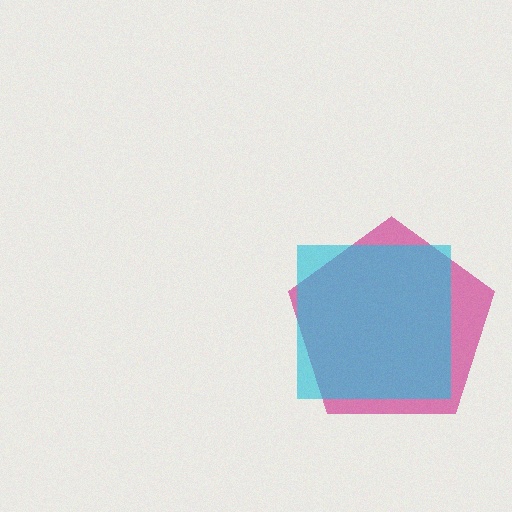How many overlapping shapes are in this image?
There are 2 overlapping shapes in the image.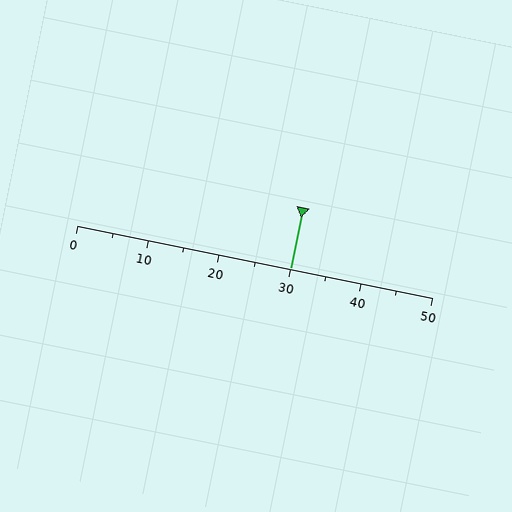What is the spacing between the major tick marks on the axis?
The major ticks are spaced 10 apart.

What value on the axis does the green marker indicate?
The marker indicates approximately 30.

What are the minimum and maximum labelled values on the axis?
The axis runs from 0 to 50.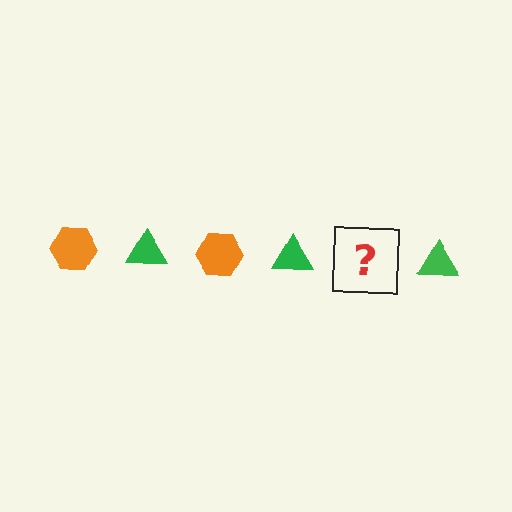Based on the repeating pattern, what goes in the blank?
The blank should be an orange hexagon.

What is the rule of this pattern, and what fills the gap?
The rule is that the pattern alternates between orange hexagon and green triangle. The gap should be filled with an orange hexagon.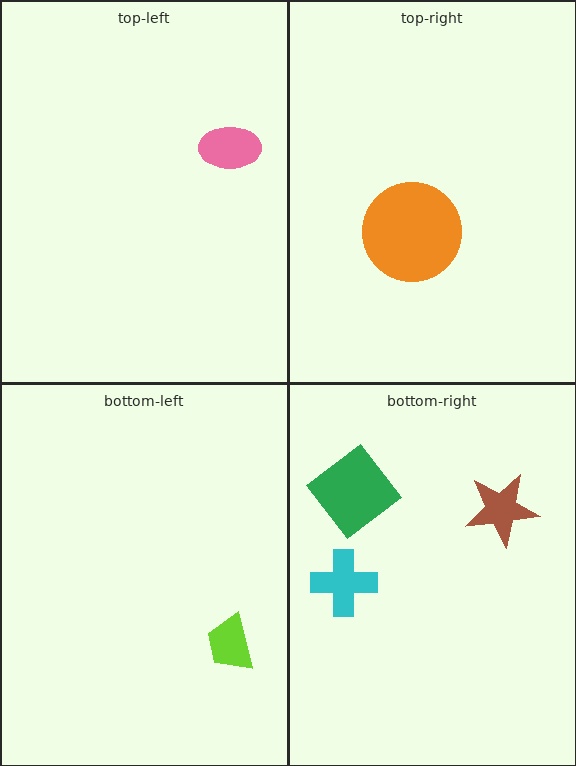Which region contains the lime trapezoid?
The bottom-left region.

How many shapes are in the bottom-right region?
3.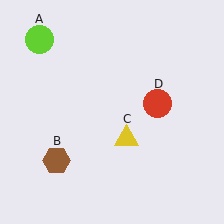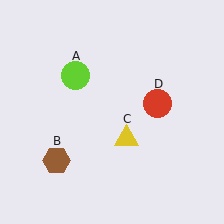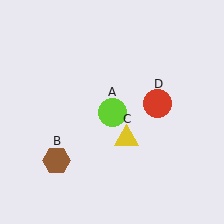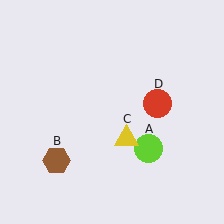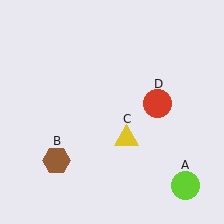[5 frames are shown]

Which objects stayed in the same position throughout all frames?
Brown hexagon (object B) and yellow triangle (object C) and red circle (object D) remained stationary.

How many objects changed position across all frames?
1 object changed position: lime circle (object A).